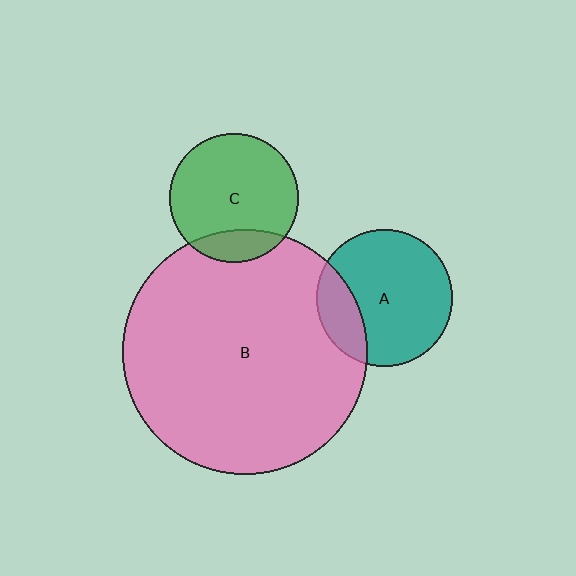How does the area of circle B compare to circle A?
Approximately 3.2 times.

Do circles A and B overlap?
Yes.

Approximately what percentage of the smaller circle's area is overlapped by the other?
Approximately 20%.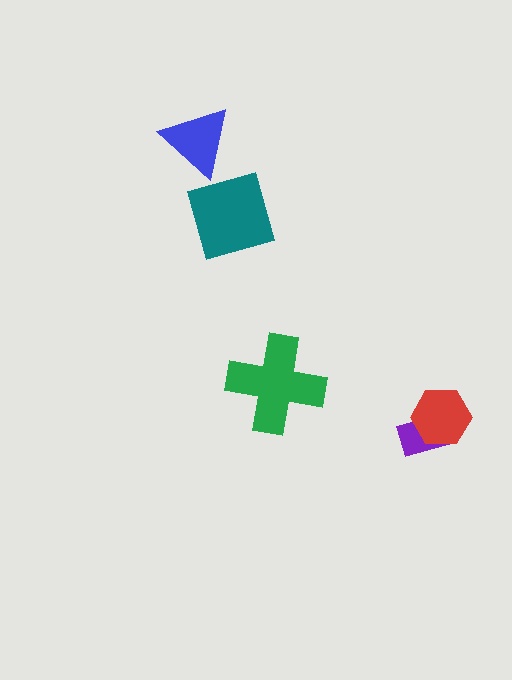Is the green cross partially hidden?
No, no other shape covers it.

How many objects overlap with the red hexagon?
1 object overlaps with the red hexagon.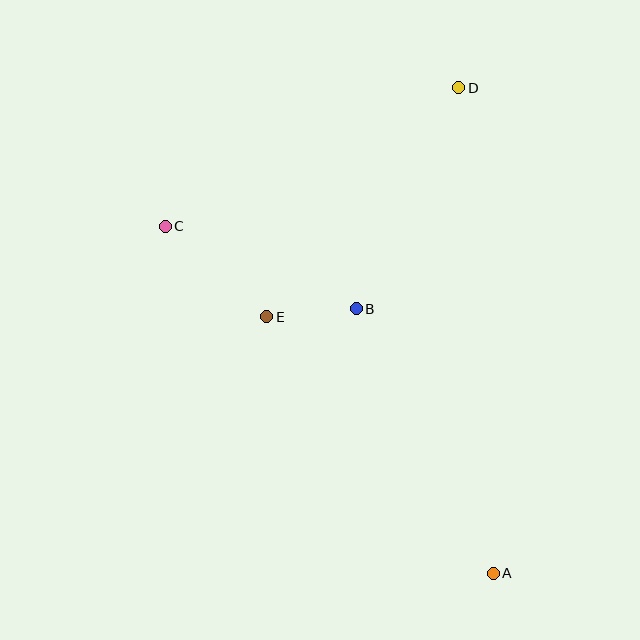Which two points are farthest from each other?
Points A and D are farthest from each other.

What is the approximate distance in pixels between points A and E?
The distance between A and E is approximately 342 pixels.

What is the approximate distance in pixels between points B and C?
The distance between B and C is approximately 208 pixels.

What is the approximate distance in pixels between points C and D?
The distance between C and D is approximately 324 pixels.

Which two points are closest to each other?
Points B and E are closest to each other.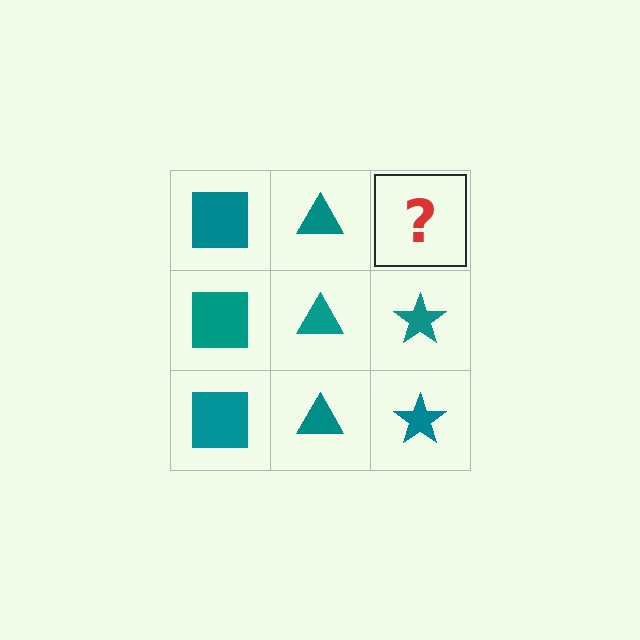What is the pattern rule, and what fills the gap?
The rule is that each column has a consistent shape. The gap should be filled with a teal star.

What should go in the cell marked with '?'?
The missing cell should contain a teal star.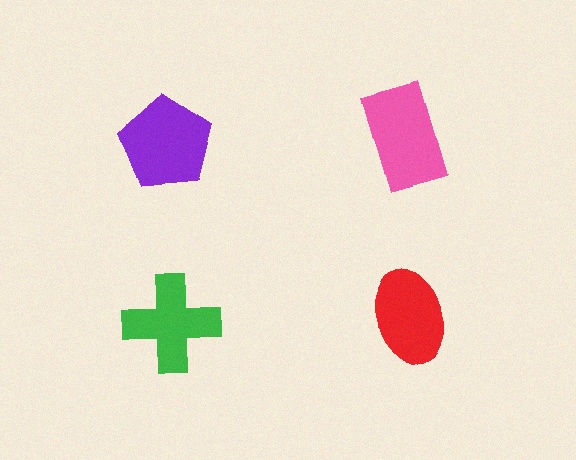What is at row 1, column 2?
A pink rectangle.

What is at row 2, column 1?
A green cross.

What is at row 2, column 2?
A red ellipse.